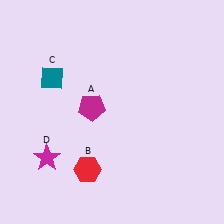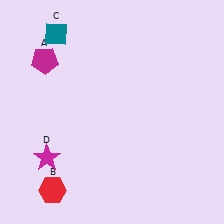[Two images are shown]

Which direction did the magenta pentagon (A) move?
The magenta pentagon (A) moved left.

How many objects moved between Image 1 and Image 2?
3 objects moved between the two images.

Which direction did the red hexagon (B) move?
The red hexagon (B) moved left.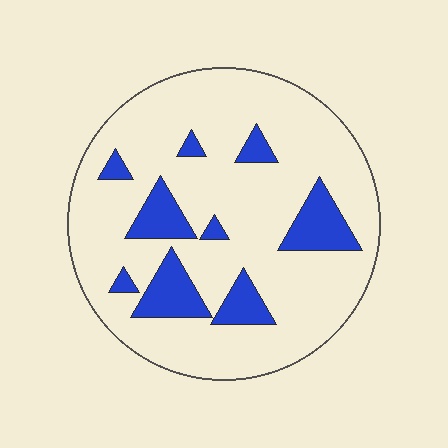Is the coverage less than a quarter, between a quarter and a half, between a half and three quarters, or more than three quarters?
Less than a quarter.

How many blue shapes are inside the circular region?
9.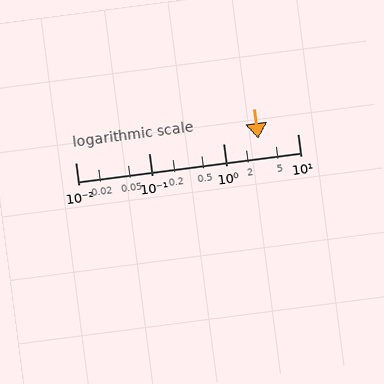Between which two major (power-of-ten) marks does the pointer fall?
The pointer is between 1 and 10.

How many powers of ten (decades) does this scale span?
The scale spans 3 decades, from 0.01 to 10.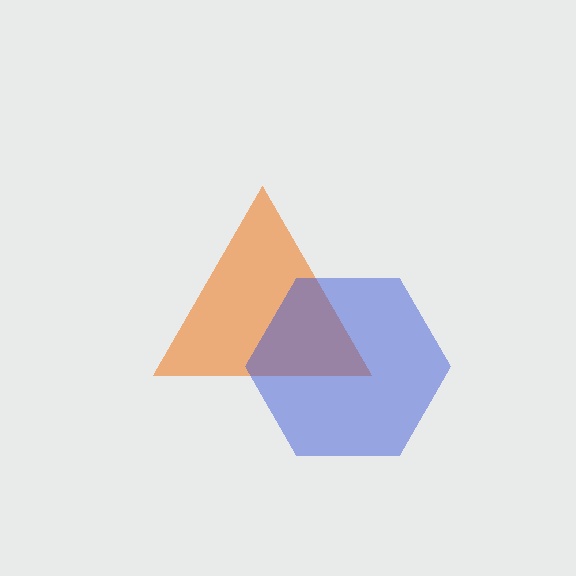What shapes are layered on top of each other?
The layered shapes are: an orange triangle, a blue hexagon.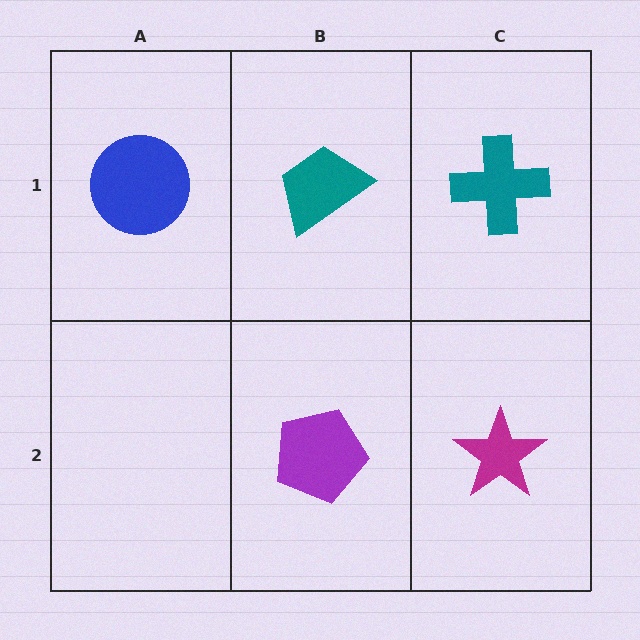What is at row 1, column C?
A teal cross.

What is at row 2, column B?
A purple pentagon.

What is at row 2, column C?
A magenta star.